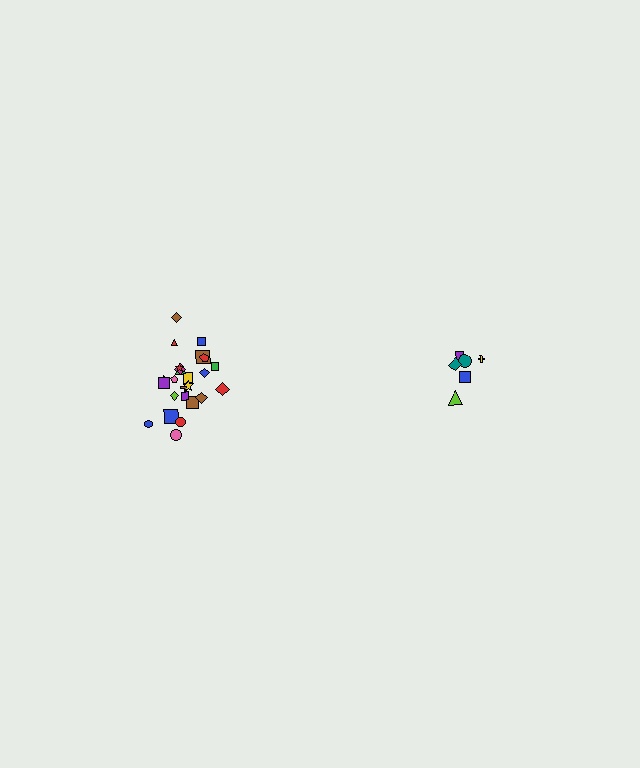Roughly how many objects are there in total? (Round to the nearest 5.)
Roughly 30 objects in total.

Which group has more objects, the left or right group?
The left group.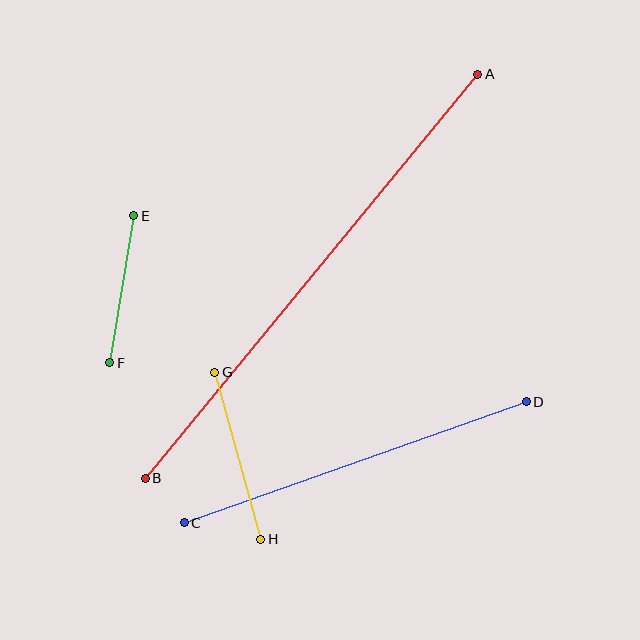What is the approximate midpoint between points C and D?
The midpoint is at approximately (355, 462) pixels.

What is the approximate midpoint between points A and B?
The midpoint is at approximately (311, 276) pixels.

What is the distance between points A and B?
The distance is approximately 523 pixels.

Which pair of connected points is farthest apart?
Points A and B are farthest apart.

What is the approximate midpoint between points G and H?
The midpoint is at approximately (238, 456) pixels.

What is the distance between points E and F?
The distance is approximately 149 pixels.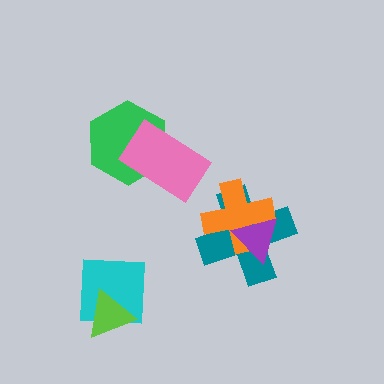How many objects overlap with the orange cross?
2 objects overlap with the orange cross.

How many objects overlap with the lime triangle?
1 object overlaps with the lime triangle.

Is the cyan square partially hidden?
Yes, it is partially covered by another shape.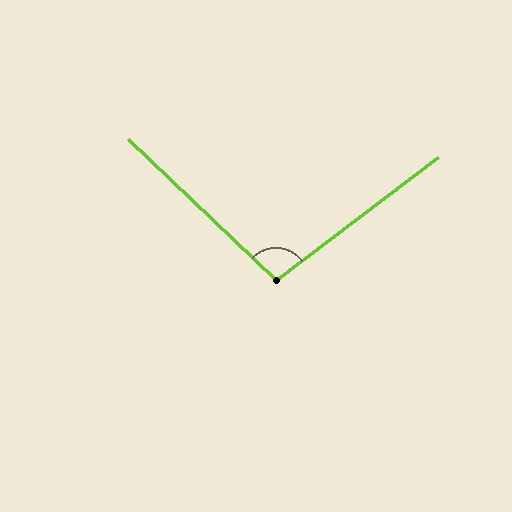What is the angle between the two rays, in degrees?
Approximately 99 degrees.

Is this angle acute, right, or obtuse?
It is obtuse.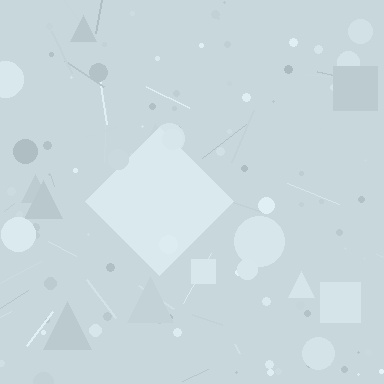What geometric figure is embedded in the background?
A diamond is embedded in the background.